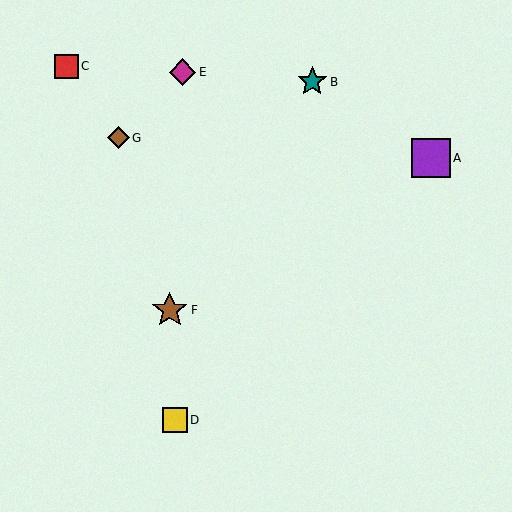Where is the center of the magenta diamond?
The center of the magenta diamond is at (182, 72).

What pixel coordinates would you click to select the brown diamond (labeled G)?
Click at (118, 138) to select the brown diamond G.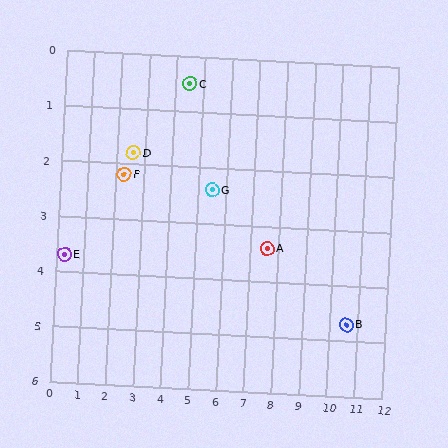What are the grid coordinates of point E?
Point E is at approximately (0.3, 3.7).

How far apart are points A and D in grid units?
Points A and D are about 5.2 grid units apart.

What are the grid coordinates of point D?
Point D is at approximately (2.6, 1.8).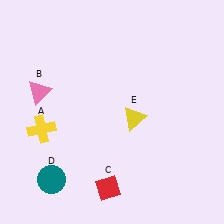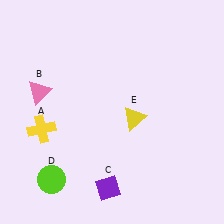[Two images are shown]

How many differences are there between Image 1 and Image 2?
There are 2 differences between the two images.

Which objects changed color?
C changed from red to purple. D changed from teal to lime.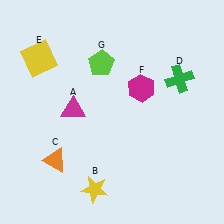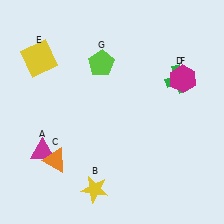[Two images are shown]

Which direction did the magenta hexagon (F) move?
The magenta hexagon (F) moved right.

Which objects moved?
The objects that moved are: the magenta triangle (A), the magenta hexagon (F).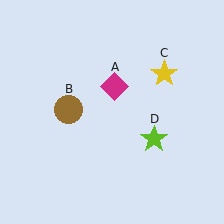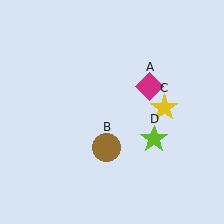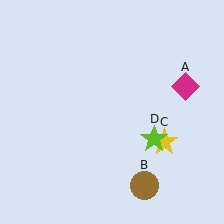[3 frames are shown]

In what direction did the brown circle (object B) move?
The brown circle (object B) moved down and to the right.